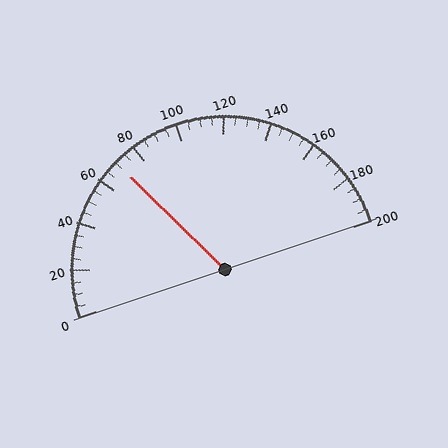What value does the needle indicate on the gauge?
The needle indicates approximately 70.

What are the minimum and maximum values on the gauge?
The gauge ranges from 0 to 200.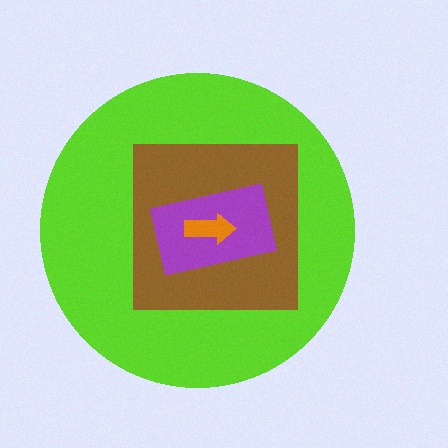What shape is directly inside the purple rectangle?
The orange arrow.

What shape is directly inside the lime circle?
The brown square.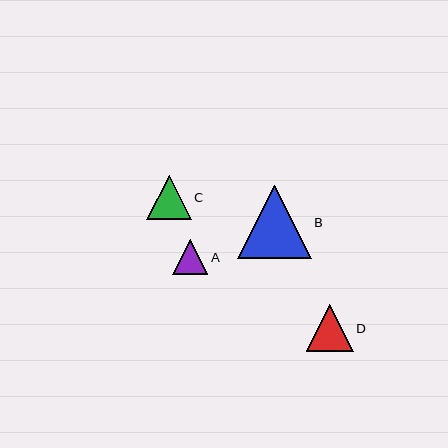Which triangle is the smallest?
Triangle A is the smallest with a size of approximately 35 pixels.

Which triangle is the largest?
Triangle B is the largest with a size of approximately 73 pixels.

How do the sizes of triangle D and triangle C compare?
Triangle D and triangle C are approximately the same size.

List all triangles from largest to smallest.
From largest to smallest: B, D, C, A.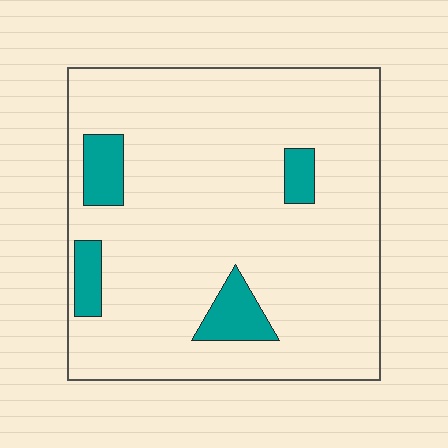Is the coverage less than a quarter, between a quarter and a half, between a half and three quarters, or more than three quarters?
Less than a quarter.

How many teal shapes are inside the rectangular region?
4.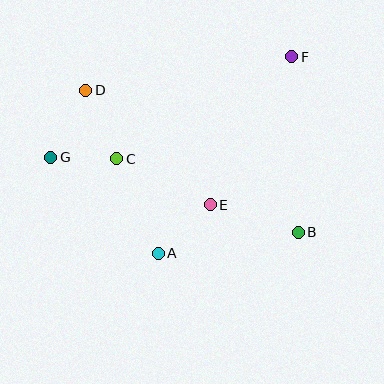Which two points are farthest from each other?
Points F and G are farthest from each other.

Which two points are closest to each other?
Points C and G are closest to each other.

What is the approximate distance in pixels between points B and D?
The distance between B and D is approximately 256 pixels.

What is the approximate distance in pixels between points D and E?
The distance between D and E is approximately 169 pixels.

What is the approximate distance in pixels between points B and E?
The distance between B and E is approximately 92 pixels.